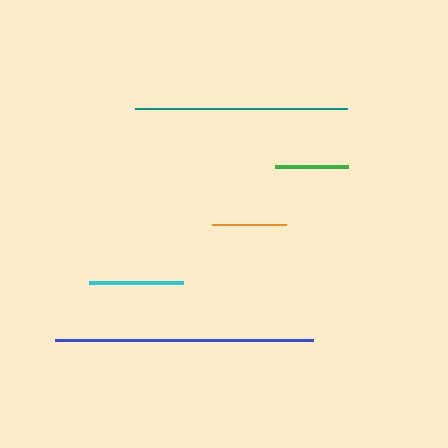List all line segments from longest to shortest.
From longest to shortest: blue, teal, cyan, orange, green.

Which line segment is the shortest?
The green line is the shortest at approximately 73 pixels.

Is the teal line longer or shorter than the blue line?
The blue line is longer than the teal line.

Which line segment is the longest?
The blue line is the longest at approximately 258 pixels.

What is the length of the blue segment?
The blue segment is approximately 258 pixels long.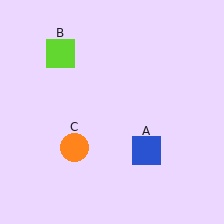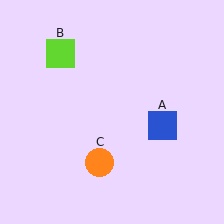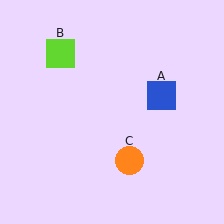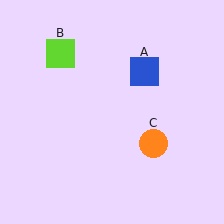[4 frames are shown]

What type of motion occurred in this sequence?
The blue square (object A), orange circle (object C) rotated counterclockwise around the center of the scene.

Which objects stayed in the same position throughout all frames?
Lime square (object B) remained stationary.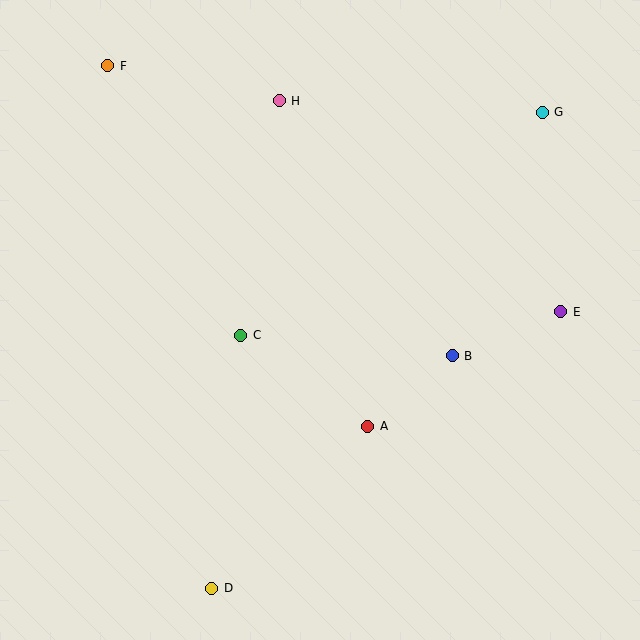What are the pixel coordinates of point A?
Point A is at (368, 426).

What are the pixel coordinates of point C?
Point C is at (241, 335).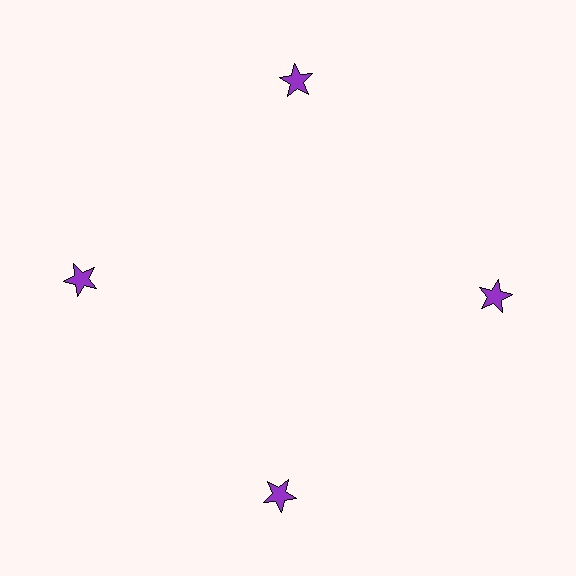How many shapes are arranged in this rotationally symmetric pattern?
There are 4 shapes, arranged in 4 groups of 1.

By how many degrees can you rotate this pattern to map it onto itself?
The pattern maps onto itself every 90 degrees of rotation.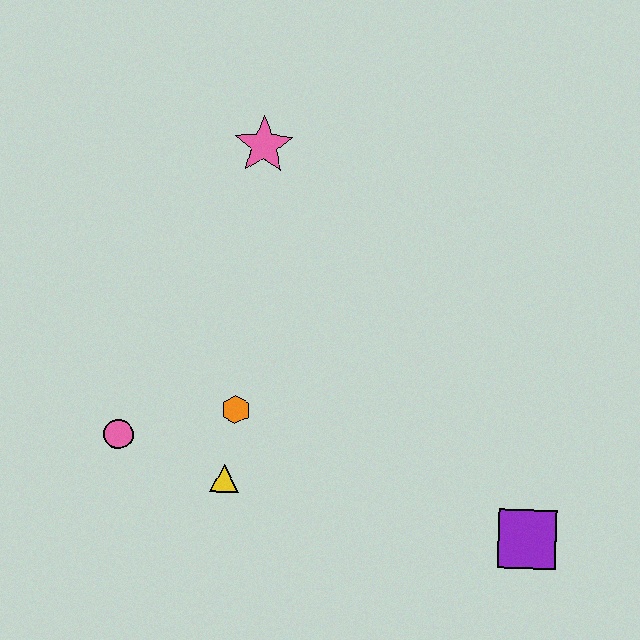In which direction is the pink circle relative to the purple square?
The pink circle is to the left of the purple square.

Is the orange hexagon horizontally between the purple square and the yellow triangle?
Yes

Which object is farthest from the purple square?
The pink star is farthest from the purple square.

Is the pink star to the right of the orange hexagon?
Yes